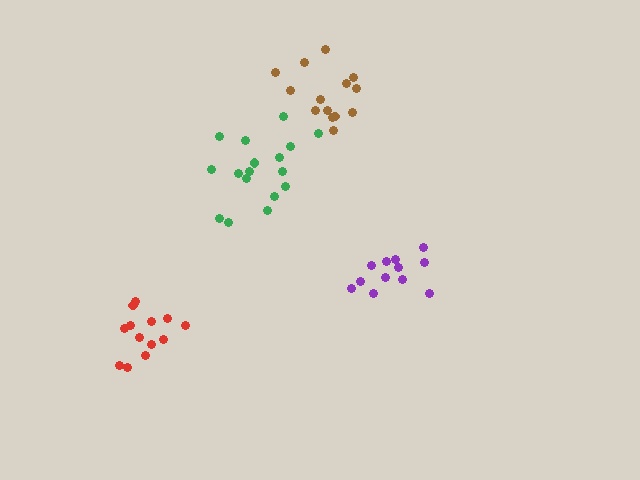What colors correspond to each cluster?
The clusters are colored: brown, green, purple, red.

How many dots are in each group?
Group 1: 14 dots, Group 2: 17 dots, Group 3: 12 dots, Group 4: 13 dots (56 total).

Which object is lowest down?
The red cluster is bottommost.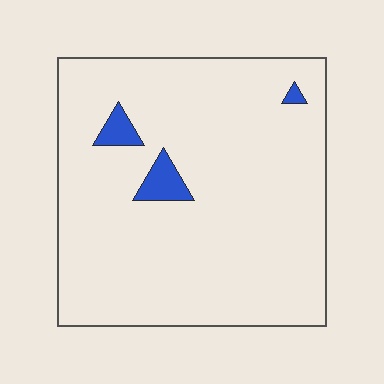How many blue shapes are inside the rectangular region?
3.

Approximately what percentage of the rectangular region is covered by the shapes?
Approximately 5%.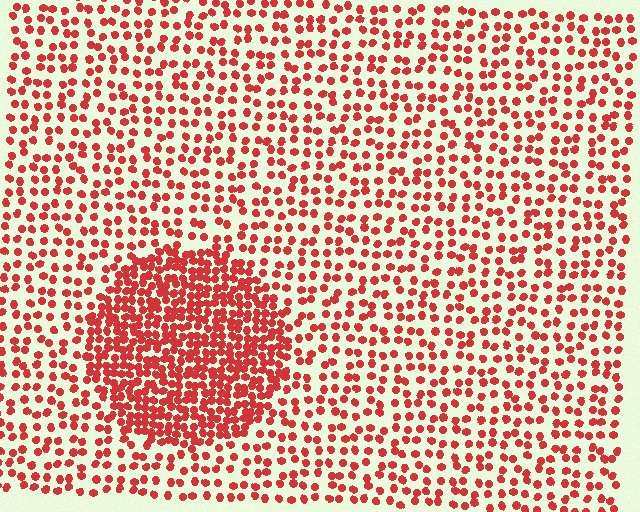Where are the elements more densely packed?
The elements are more densely packed inside the circle boundary.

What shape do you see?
I see a circle.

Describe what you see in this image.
The image contains small red elements arranged at two different densities. A circle-shaped region is visible where the elements are more densely packed than the surrounding area.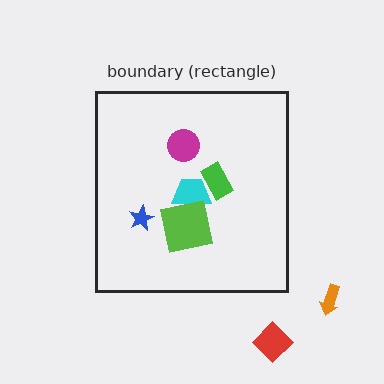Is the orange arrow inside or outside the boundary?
Outside.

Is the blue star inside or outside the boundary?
Inside.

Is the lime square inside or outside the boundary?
Inside.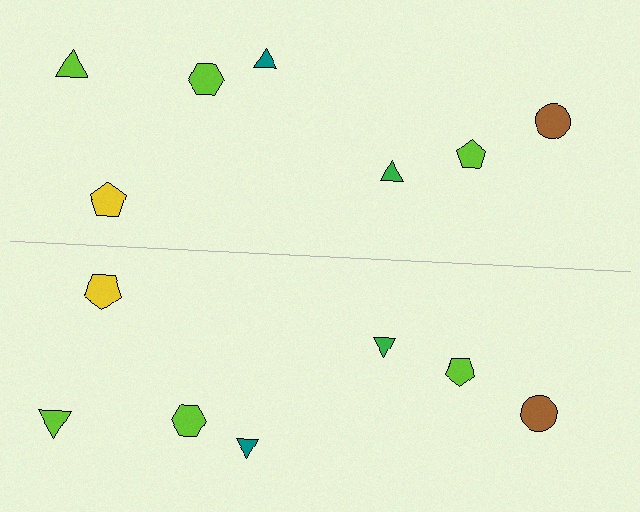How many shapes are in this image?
There are 14 shapes in this image.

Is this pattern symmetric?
Yes, this pattern has bilateral (reflection) symmetry.